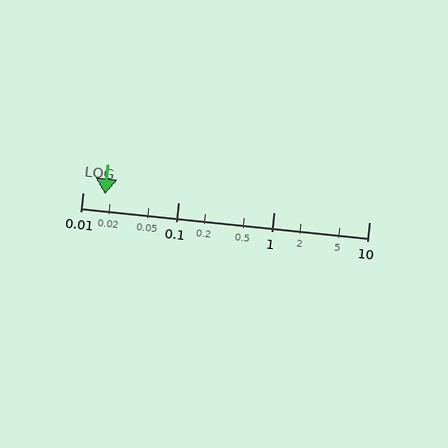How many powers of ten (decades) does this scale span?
The scale spans 3 decades, from 0.01 to 10.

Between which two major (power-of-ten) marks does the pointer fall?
The pointer is between 0.01 and 0.1.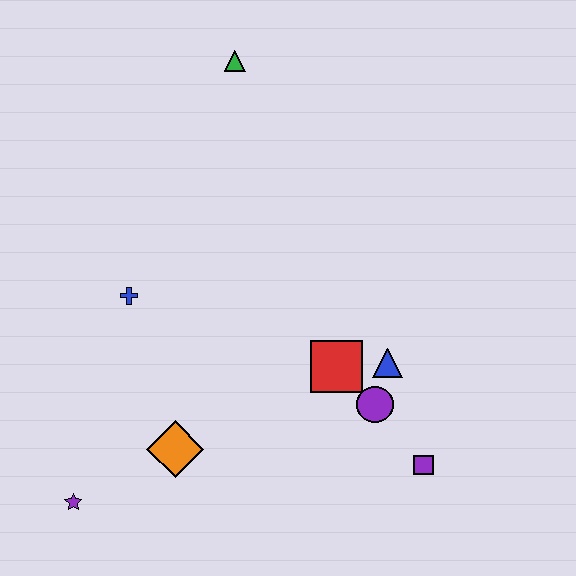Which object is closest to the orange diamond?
The purple star is closest to the orange diamond.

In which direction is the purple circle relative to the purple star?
The purple circle is to the right of the purple star.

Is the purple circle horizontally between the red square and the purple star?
No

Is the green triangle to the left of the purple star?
No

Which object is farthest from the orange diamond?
The green triangle is farthest from the orange diamond.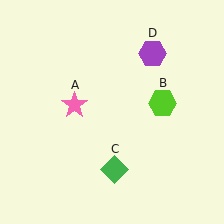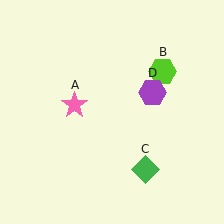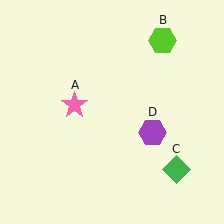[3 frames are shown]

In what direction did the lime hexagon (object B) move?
The lime hexagon (object B) moved up.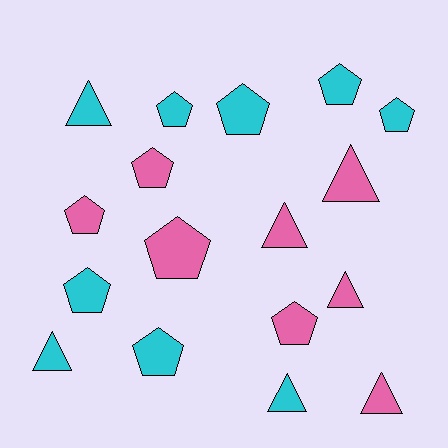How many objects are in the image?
There are 17 objects.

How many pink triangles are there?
There are 4 pink triangles.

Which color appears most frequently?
Cyan, with 9 objects.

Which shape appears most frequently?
Pentagon, with 10 objects.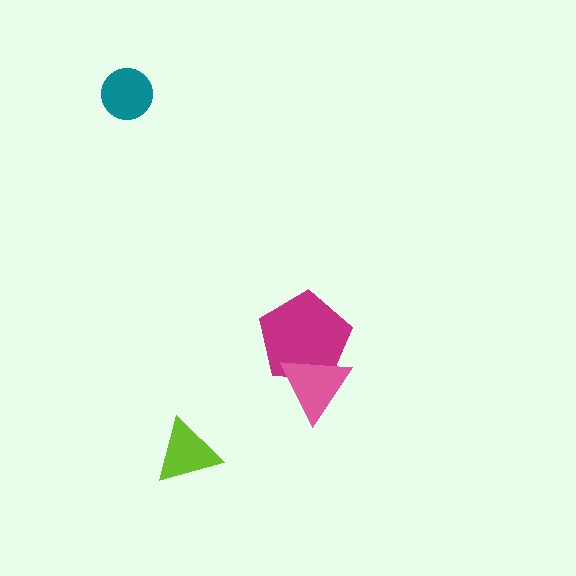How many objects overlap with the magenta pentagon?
1 object overlaps with the magenta pentagon.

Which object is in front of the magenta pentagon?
The pink triangle is in front of the magenta pentagon.